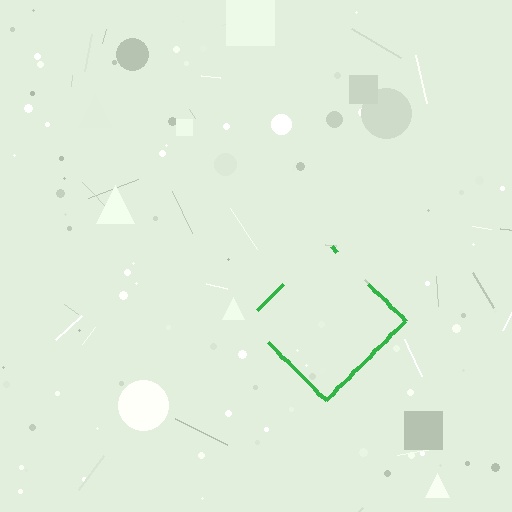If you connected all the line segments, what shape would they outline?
They would outline a diamond.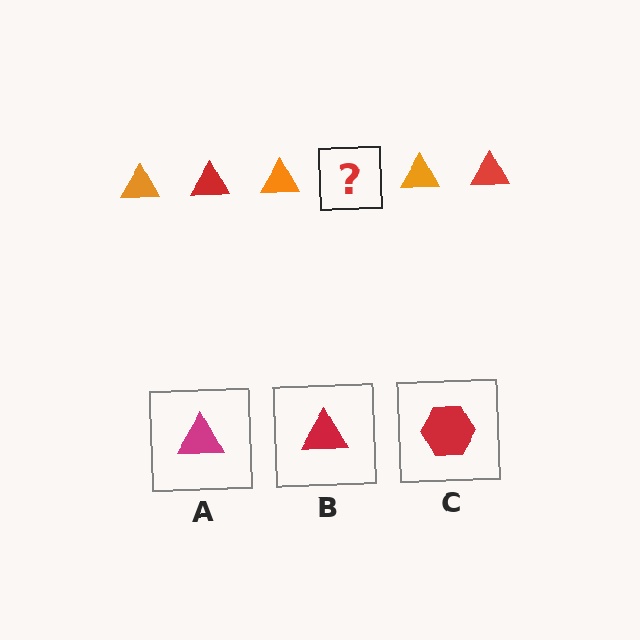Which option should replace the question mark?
Option B.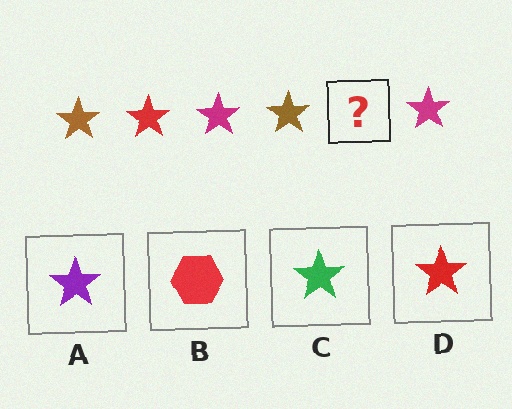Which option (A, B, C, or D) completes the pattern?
D.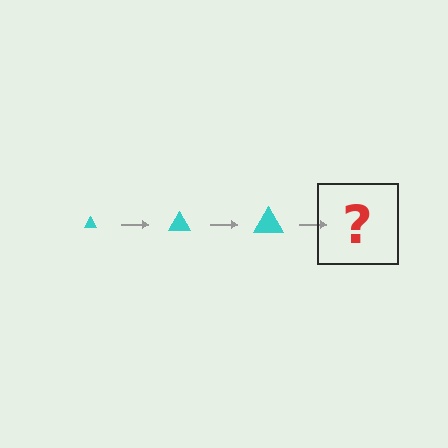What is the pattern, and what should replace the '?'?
The pattern is that the triangle gets progressively larger each step. The '?' should be a cyan triangle, larger than the previous one.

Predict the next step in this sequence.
The next step is a cyan triangle, larger than the previous one.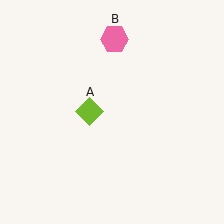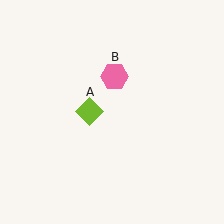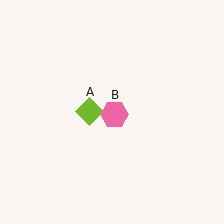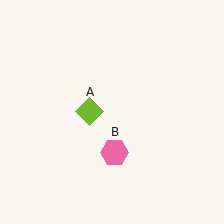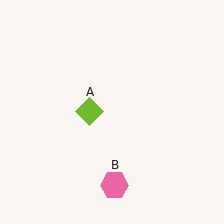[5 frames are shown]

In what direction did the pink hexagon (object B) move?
The pink hexagon (object B) moved down.